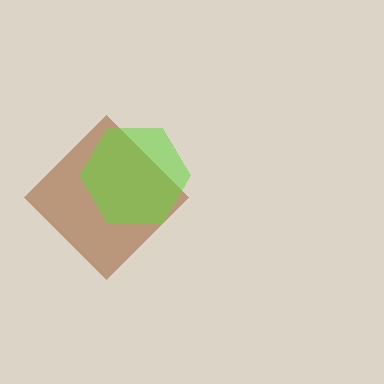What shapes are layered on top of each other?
The layered shapes are: a brown diamond, a lime hexagon.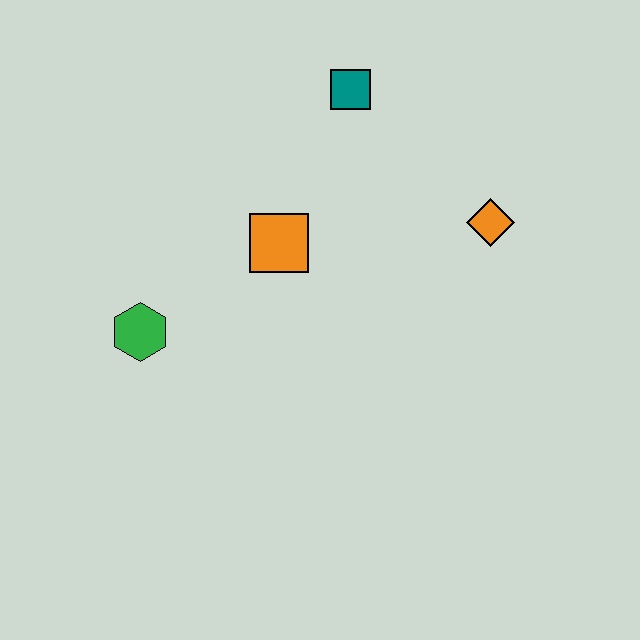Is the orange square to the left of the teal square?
Yes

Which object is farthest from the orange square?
The orange diamond is farthest from the orange square.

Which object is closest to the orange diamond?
The teal square is closest to the orange diamond.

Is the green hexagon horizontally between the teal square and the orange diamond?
No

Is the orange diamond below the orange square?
No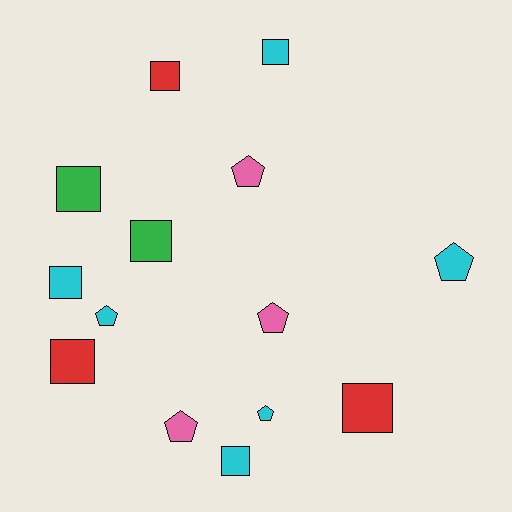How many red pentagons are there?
There are no red pentagons.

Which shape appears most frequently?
Square, with 8 objects.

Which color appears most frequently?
Cyan, with 6 objects.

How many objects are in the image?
There are 14 objects.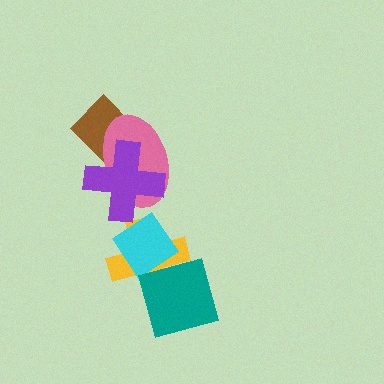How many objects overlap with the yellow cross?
2 objects overlap with the yellow cross.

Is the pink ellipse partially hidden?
Yes, it is partially covered by another shape.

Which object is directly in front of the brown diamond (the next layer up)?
The pink ellipse is directly in front of the brown diamond.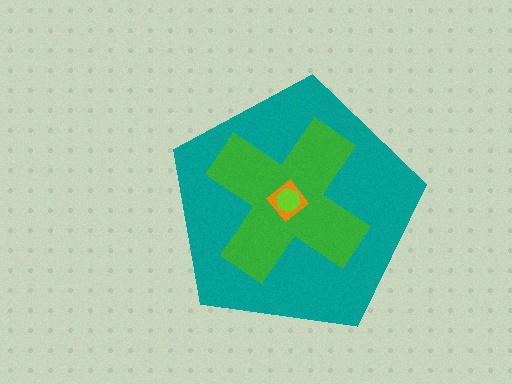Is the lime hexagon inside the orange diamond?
Yes.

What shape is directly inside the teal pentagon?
The green cross.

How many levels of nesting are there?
4.